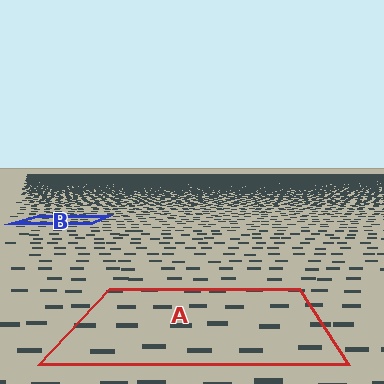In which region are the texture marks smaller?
The texture marks are smaller in region B, because it is farther away.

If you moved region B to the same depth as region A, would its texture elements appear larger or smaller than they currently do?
They would appear larger. At a closer depth, the same texture elements are projected at a bigger on-screen size.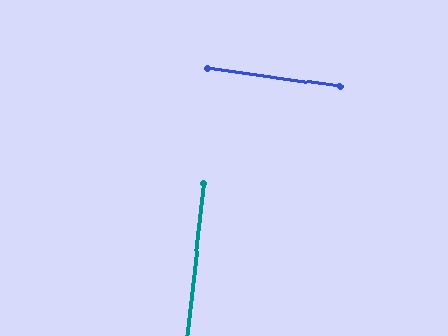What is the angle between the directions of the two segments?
Approximately 88 degrees.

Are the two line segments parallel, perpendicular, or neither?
Perpendicular — they meet at approximately 88°.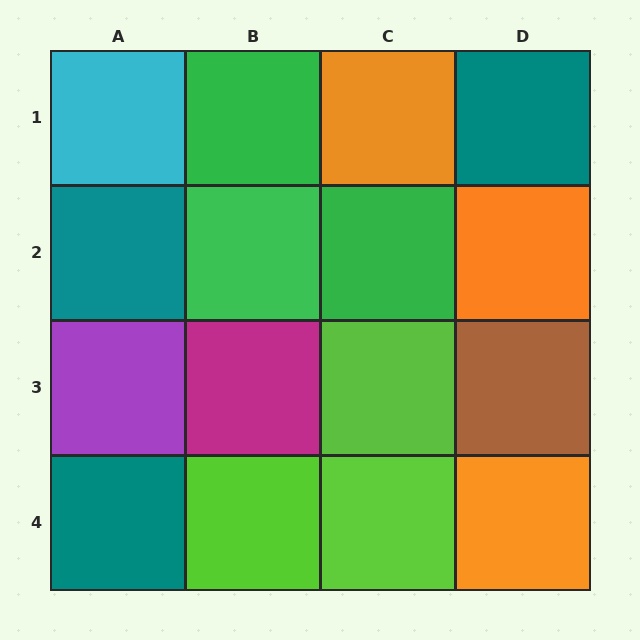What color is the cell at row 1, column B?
Green.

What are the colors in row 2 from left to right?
Teal, green, green, orange.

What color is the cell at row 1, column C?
Orange.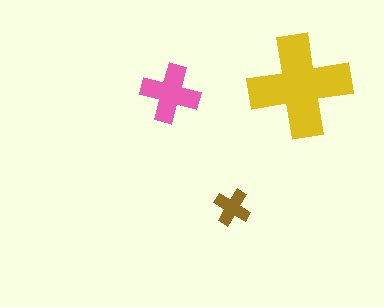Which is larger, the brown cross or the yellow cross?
The yellow one.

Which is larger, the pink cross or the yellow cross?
The yellow one.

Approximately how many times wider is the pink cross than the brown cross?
About 1.5 times wider.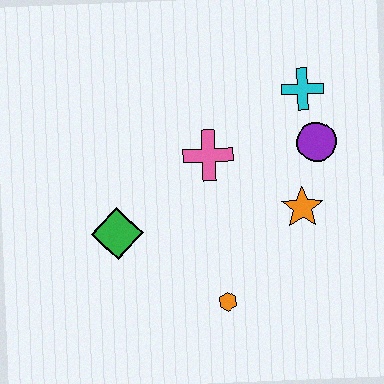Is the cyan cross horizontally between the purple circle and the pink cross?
Yes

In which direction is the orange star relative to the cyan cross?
The orange star is below the cyan cross.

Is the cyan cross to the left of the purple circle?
Yes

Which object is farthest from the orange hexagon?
The cyan cross is farthest from the orange hexagon.